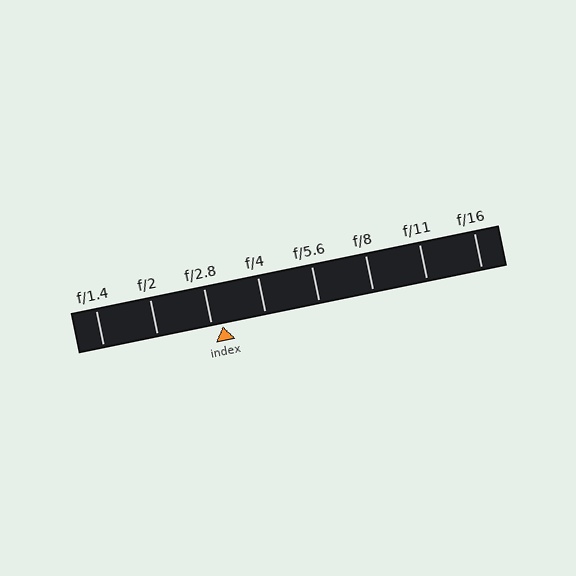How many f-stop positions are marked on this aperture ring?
There are 8 f-stop positions marked.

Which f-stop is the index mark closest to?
The index mark is closest to f/2.8.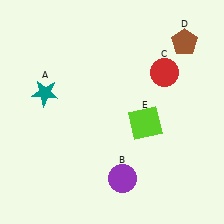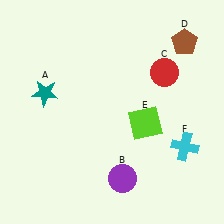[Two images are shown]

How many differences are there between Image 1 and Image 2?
There is 1 difference between the two images.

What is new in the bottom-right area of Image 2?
A cyan cross (F) was added in the bottom-right area of Image 2.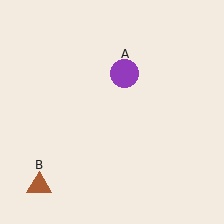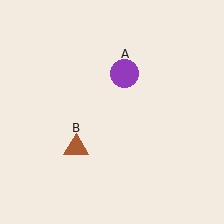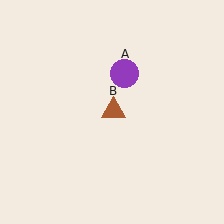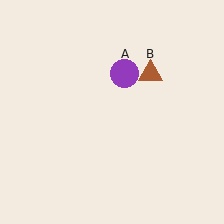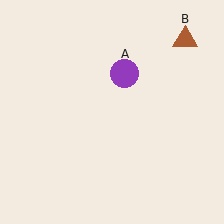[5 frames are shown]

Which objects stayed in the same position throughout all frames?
Purple circle (object A) remained stationary.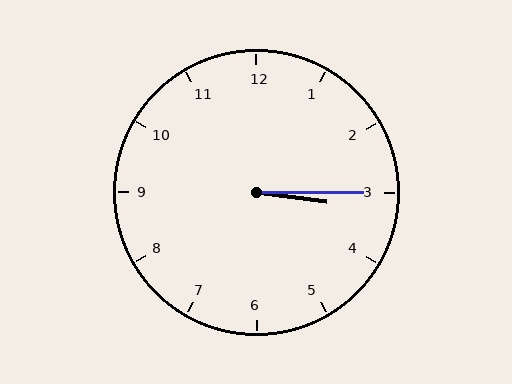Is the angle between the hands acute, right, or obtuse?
It is acute.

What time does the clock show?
3:15.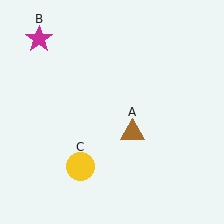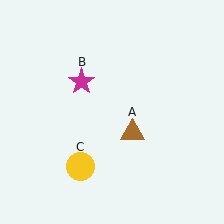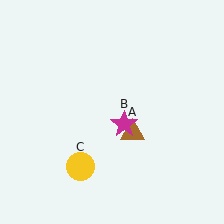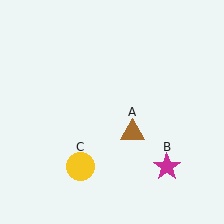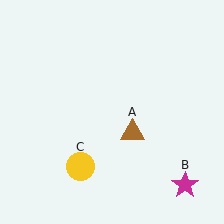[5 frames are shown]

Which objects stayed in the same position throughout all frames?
Brown triangle (object A) and yellow circle (object C) remained stationary.